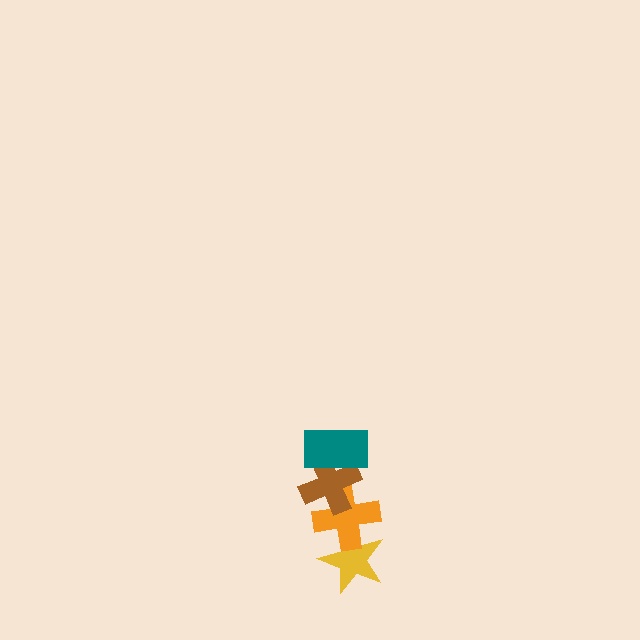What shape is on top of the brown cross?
The teal rectangle is on top of the brown cross.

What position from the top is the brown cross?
The brown cross is 2nd from the top.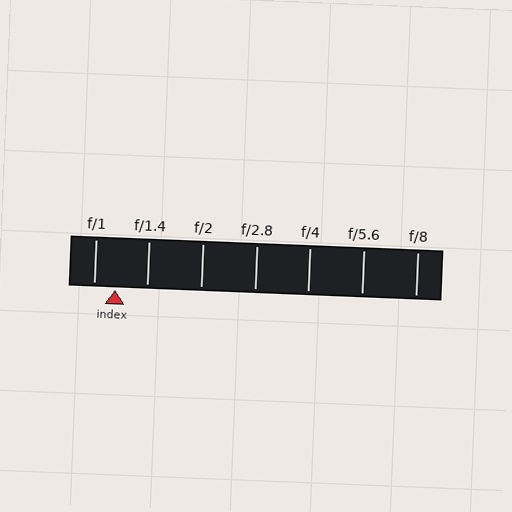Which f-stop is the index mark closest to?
The index mark is closest to f/1.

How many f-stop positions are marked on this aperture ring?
There are 7 f-stop positions marked.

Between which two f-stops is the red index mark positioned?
The index mark is between f/1 and f/1.4.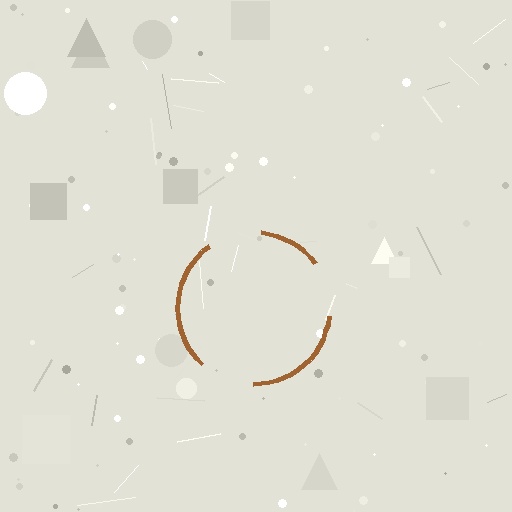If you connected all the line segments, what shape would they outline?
They would outline a circle.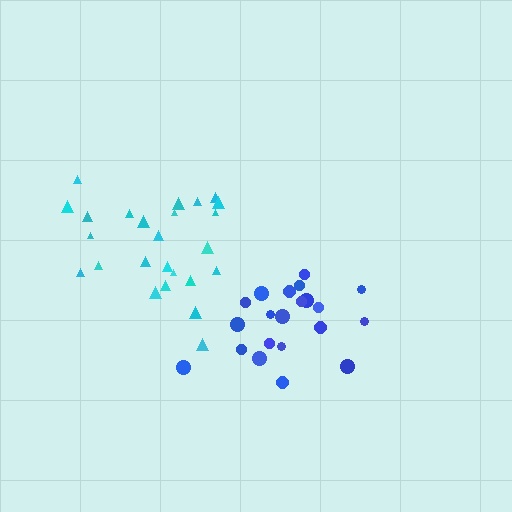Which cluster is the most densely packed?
Blue.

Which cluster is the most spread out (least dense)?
Cyan.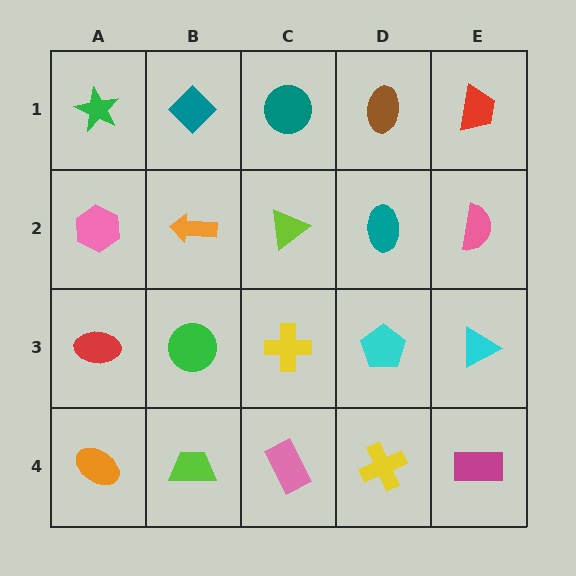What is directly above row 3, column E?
A pink semicircle.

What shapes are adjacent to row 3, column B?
An orange arrow (row 2, column B), a lime trapezoid (row 4, column B), a red ellipse (row 3, column A), a yellow cross (row 3, column C).